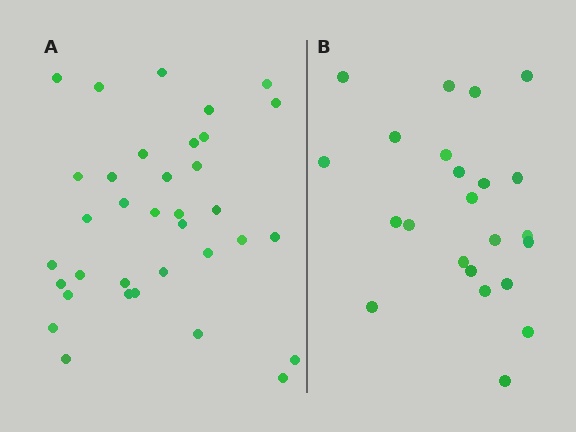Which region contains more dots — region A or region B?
Region A (the left region) has more dots.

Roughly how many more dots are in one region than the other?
Region A has roughly 12 or so more dots than region B.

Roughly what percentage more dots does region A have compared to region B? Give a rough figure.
About 50% more.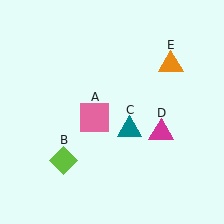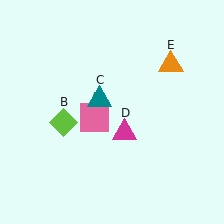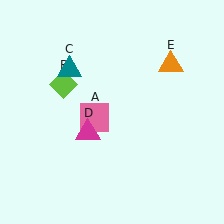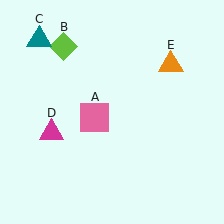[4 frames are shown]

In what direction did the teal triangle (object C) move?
The teal triangle (object C) moved up and to the left.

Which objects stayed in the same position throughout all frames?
Pink square (object A) and orange triangle (object E) remained stationary.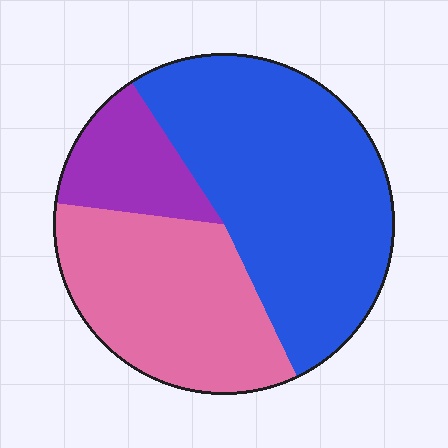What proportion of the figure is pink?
Pink takes up about one third (1/3) of the figure.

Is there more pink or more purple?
Pink.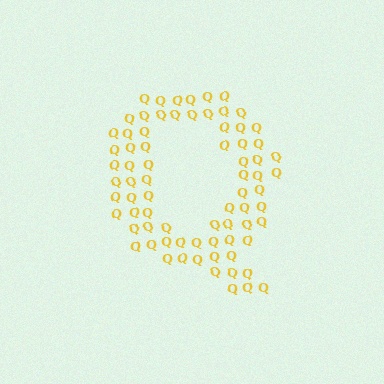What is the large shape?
The large shape is the letter Q.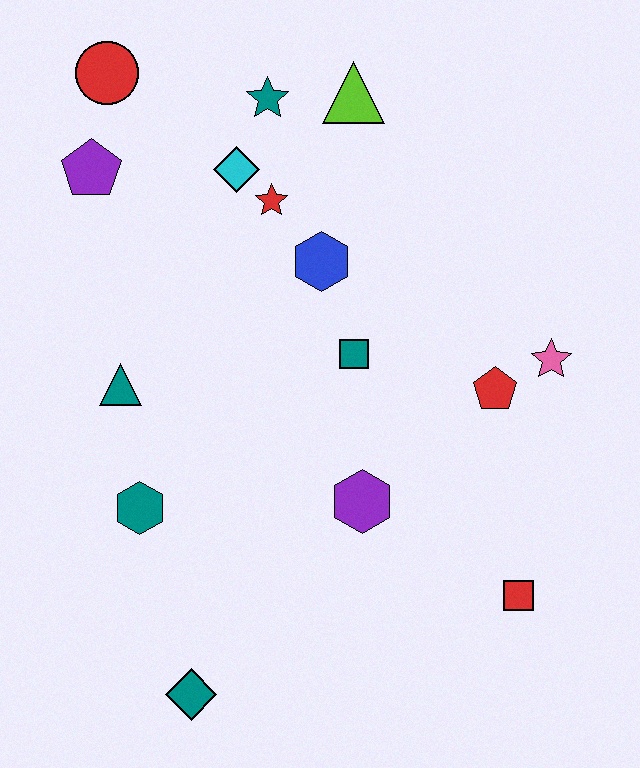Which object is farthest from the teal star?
The teal diamond is farthest from the teal star.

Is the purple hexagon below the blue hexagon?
Yes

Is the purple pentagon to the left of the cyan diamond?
Yes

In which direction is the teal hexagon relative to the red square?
The teal hexagon is to the left of the red square.